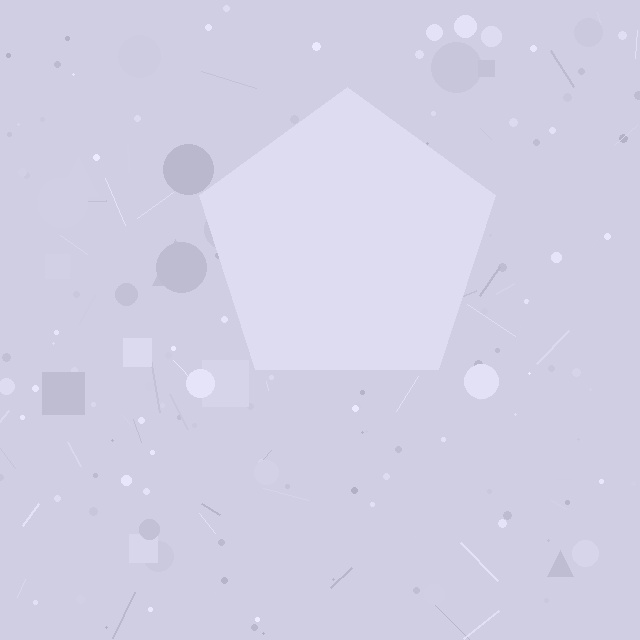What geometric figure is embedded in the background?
A pentagon is embedded in the background.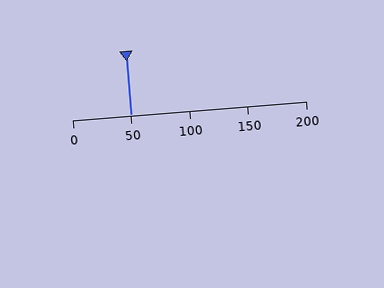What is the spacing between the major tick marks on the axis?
The major ticks are spaced 50 apart.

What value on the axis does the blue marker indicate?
The marker indicates approximately 50.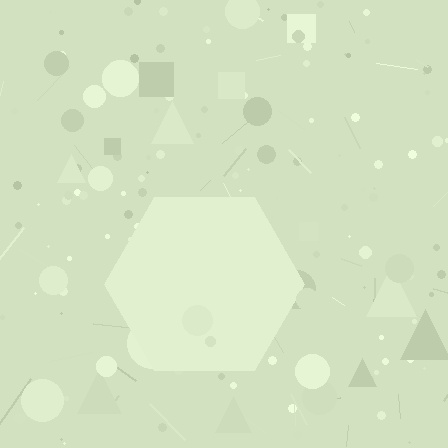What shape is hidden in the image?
A hexagon is hidden in the image.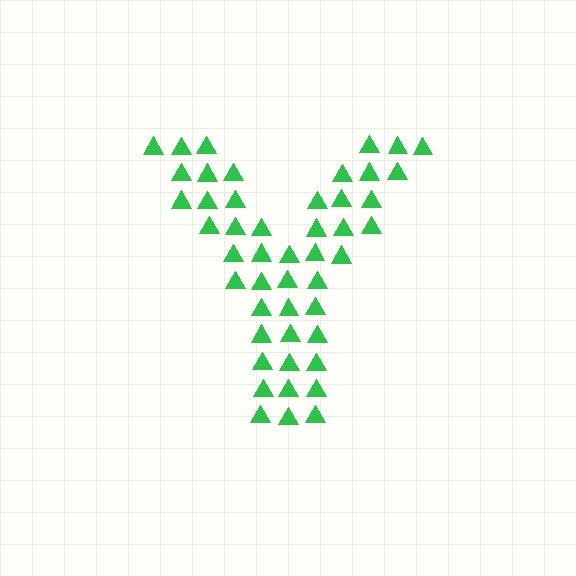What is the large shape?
The large shape is the letter Y.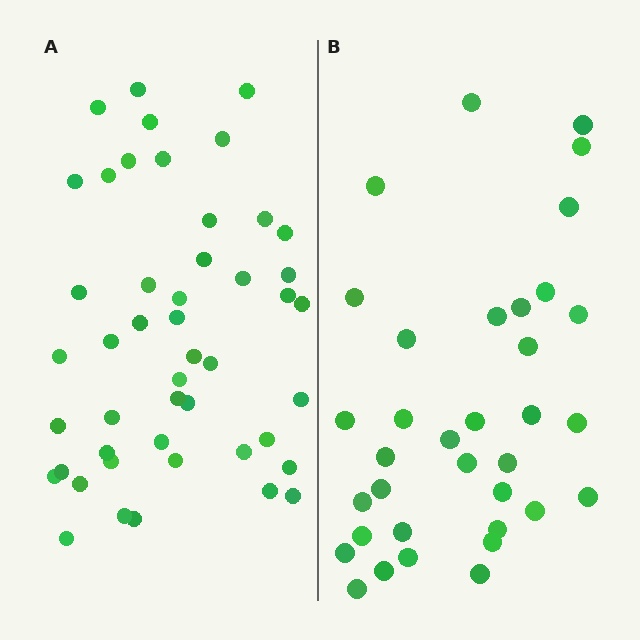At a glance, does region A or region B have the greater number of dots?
Region A (the left region) has more dots.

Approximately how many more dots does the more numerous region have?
Region A has roughly 12 or so more dots than region B.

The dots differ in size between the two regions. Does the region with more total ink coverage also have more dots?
No. Region B has more total ink coverage because its dots are larger, but region A actually contains more individual dots. Total area can be misleading — the number of items is what matters here.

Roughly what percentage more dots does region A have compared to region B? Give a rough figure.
About 35% more.